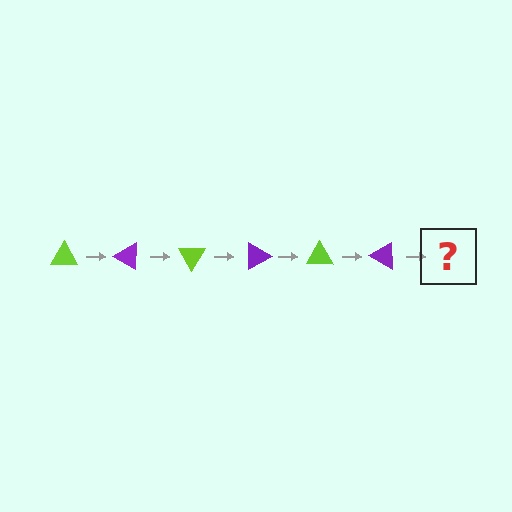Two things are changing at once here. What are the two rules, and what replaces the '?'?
The two rules are that it rotates 30 degrees each step and the color cycles through lime and purple. The '?' should be a lime triangle, rotated 180 degrees from the start.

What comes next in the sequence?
The next element should be a lime triangle, rotated 180 degrees from the start.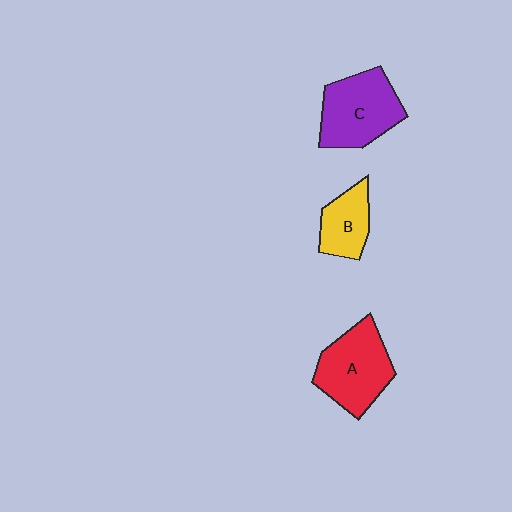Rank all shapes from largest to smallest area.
From largest to smallest: A (red), C (purple), B (yellow).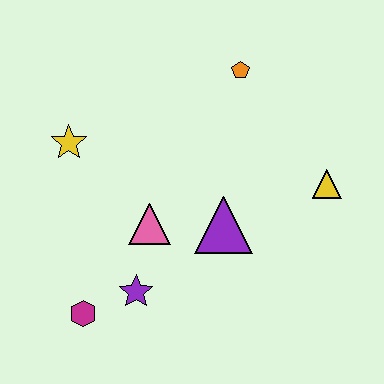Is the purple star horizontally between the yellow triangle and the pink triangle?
No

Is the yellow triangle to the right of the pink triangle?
Yes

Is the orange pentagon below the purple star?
No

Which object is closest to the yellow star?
The pink triangle is closest to the yellow star.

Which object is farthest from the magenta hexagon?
The orange pentagon is farthest from the magenta hexagon.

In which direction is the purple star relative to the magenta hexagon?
The purple star is to the right of the magenta hexagon.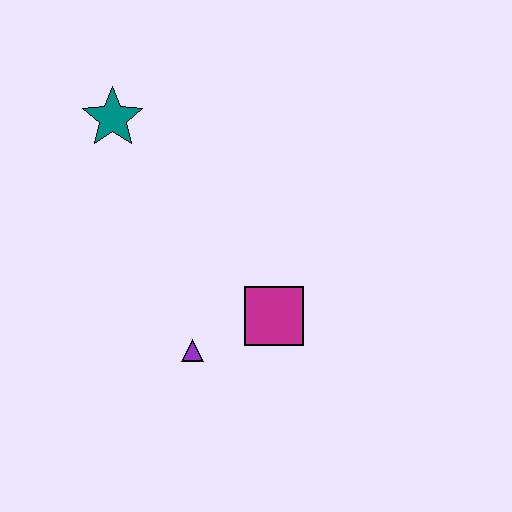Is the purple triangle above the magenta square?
No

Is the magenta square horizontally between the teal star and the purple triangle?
No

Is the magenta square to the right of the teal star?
Yes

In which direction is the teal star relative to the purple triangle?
The teal star is above the purple triangle.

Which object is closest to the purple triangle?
The magenta square is closest to the purple triangle.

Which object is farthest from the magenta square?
The teal star is farthest from the magenta square.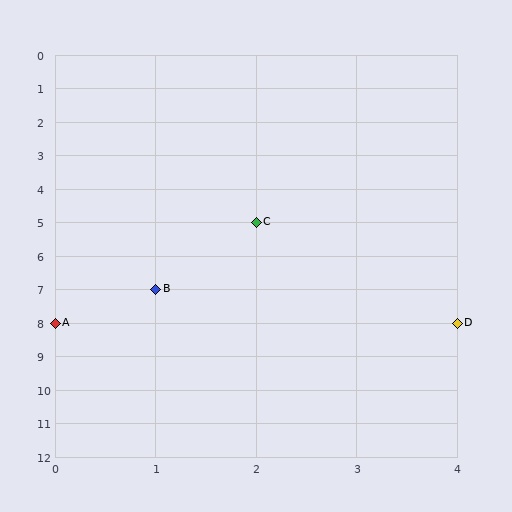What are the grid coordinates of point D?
Point D is at grid coordinates (4, 8).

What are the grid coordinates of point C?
Point C is at grid coordinates (2, 5).